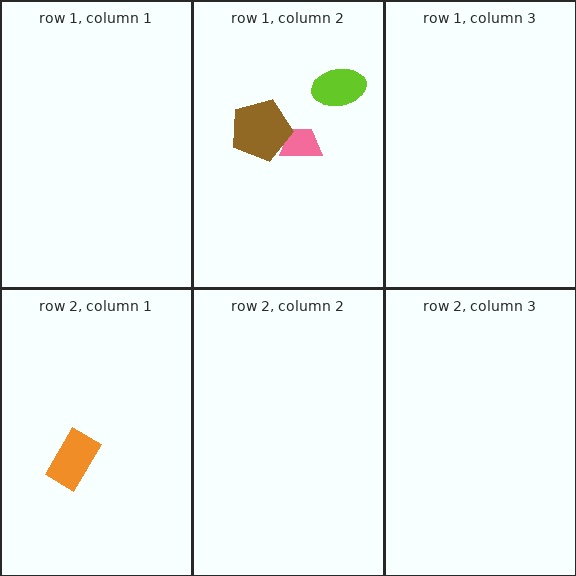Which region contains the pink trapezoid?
The row 1, column 2 region.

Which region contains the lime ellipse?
The row 1, column 2 region.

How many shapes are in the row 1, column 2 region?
3.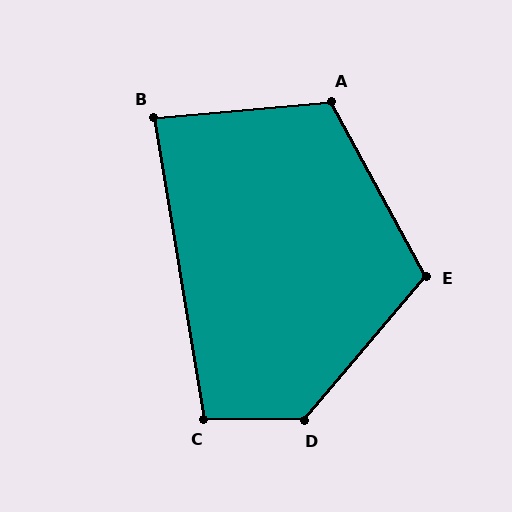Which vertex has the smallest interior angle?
B, at approximately 86 degrees.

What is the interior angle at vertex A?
Approximately 113 degrees (obtuse).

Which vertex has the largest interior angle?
D, at approximately 130 degrees.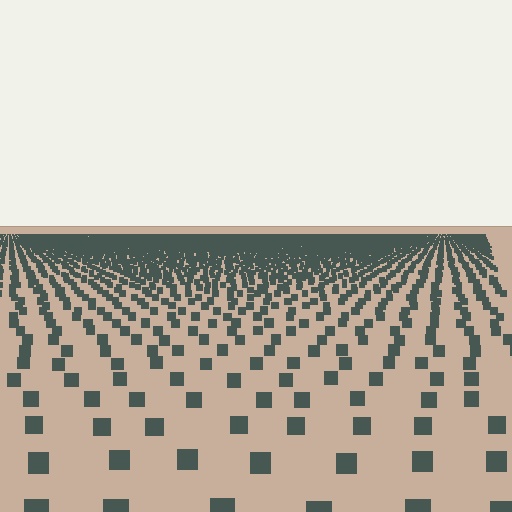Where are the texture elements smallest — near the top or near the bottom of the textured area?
Near the top.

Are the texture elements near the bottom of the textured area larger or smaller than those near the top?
Larger. Near the bottom, elements are closer to the viewer and appear at a bigger on-screen size.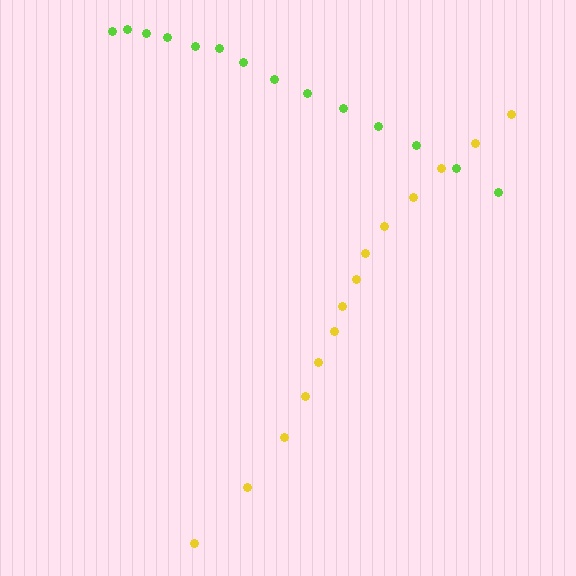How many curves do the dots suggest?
There are 2 distinct paths.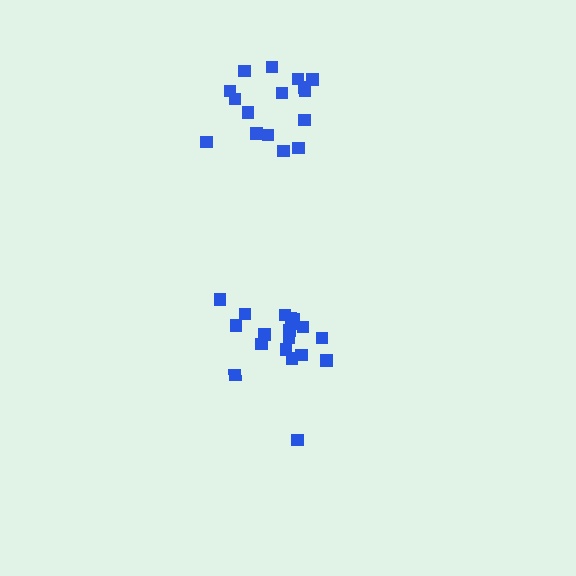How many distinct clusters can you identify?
There are 2 distinct clusters.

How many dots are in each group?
Group 1: 16 dots, Group 2: 19 dots (35 total).